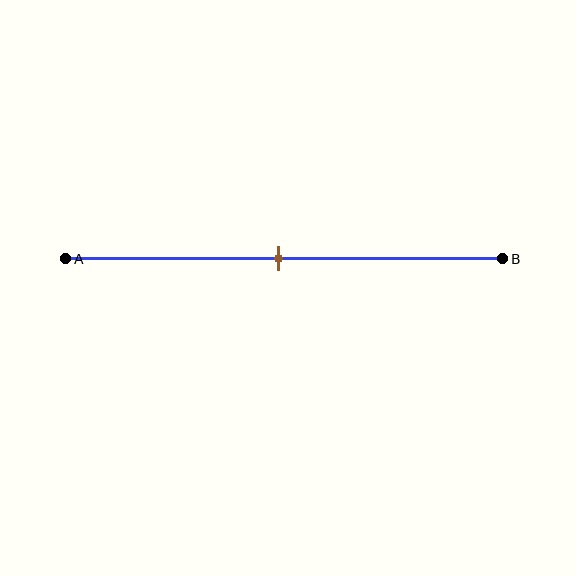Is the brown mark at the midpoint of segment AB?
Yes, the mark is approximately at the midpoint.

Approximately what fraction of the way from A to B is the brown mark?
The brown mark is approximately 50% of the way from A to B.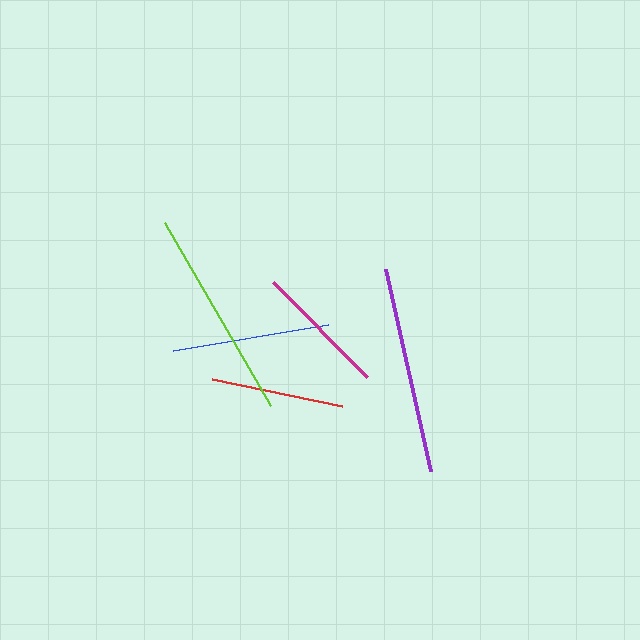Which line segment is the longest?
The lime line is the longest at approximately 212 pixels.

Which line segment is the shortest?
The red line is the shortest at approximately 132 pixels.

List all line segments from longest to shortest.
From longest to shortest: lime, purple, blue, magenta, red.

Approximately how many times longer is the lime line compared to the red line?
The lime line is approximately 1.6 times the length of the red line.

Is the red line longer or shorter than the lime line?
The lime line is longer than the red line.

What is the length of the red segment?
The red segment is approximately 132 pixels long.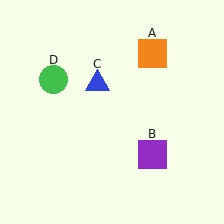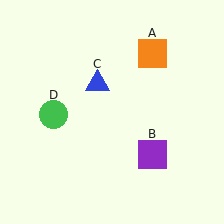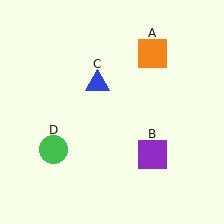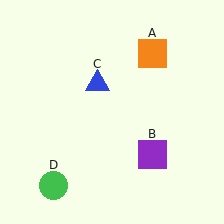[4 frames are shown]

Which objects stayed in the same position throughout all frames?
Orange square (object A) and purple square (object B) and blue triangle (object C) remained stationary.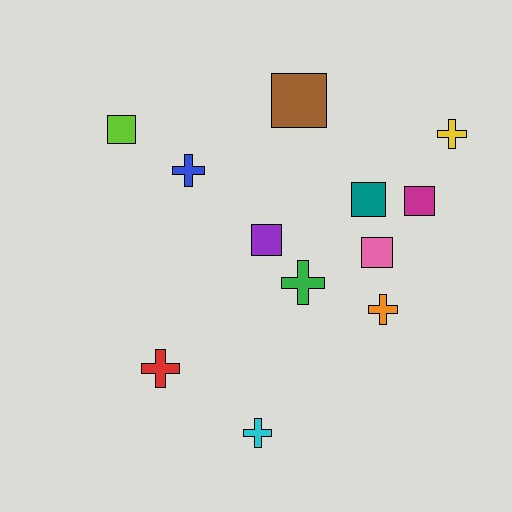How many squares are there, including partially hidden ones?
There are 6 squares.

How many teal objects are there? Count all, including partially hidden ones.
There is 1 teal object.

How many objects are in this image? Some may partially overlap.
There are 12 objects.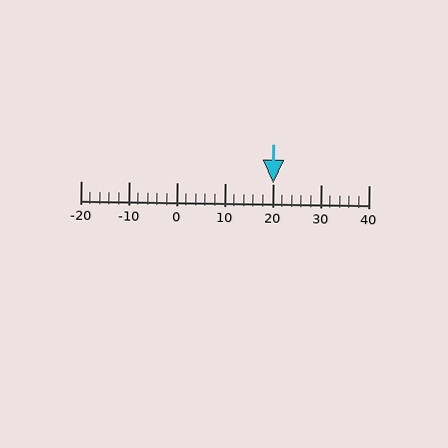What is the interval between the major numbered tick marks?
The major tick marks are spaced 10 units apart.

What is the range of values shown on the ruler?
The ruler shows values from -20 to 40.